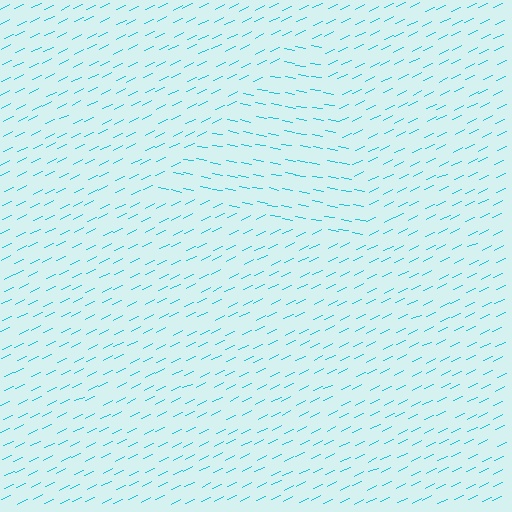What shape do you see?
I see a triangle.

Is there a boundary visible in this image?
Yes, there is a texture boundary formed by a change in line orientation.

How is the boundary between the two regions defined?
The boundary is defined purely by a change in line orientation (approximately 36 degrees difference). All lines are the same color and thickness.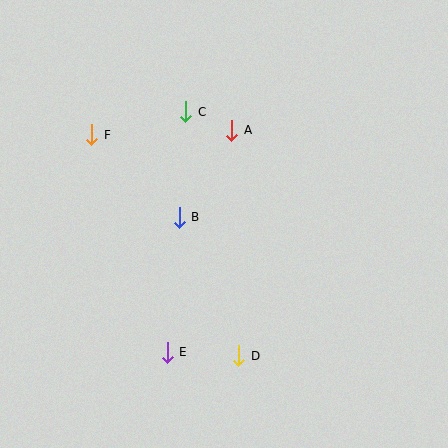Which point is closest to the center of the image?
Point B at (179, 217) is closest to the center.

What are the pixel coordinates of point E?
Point E is at (167, 352).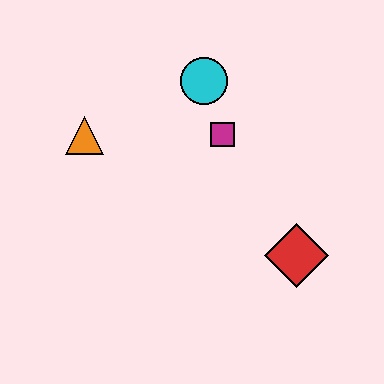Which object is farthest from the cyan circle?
The red diamond is farthest from the cyan circle.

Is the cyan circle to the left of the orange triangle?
No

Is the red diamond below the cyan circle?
Yes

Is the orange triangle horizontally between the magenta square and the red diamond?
No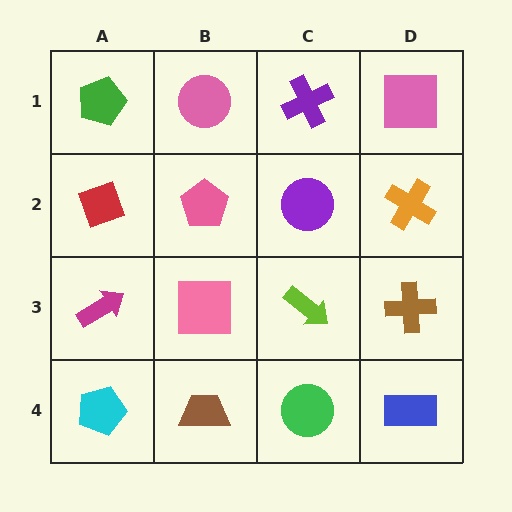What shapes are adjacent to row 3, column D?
An orange cross (row 2, column D), a blue rectangle (row 4, column D), a lime arrow (row 3, column C).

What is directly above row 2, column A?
A green pentagon.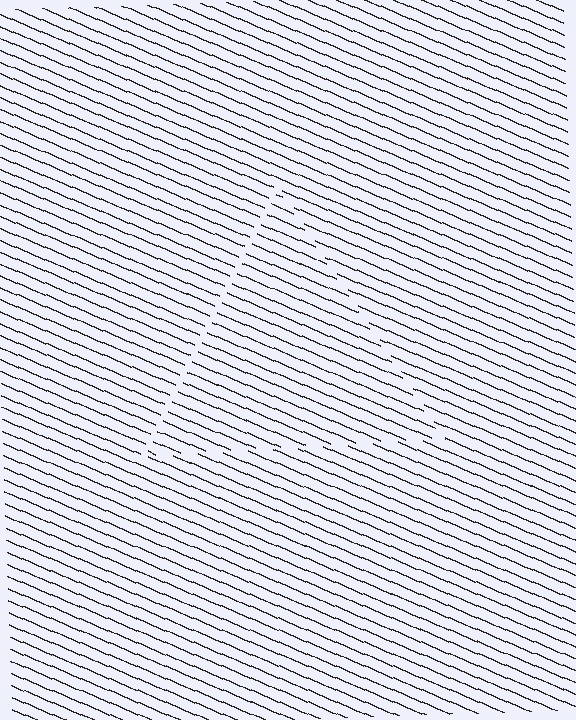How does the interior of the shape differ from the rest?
The interior of the shape contains the same grating, shifted by half a period — the contour is defined by the phase discontinuity where line-ends from the inner and outer gratings abut.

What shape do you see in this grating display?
An illusory triangle. The interior of the shape contains the same grating, shifted by half a period — the contour is defined by the phase discontinuity where line-ends from the inner and outer gratings abut.